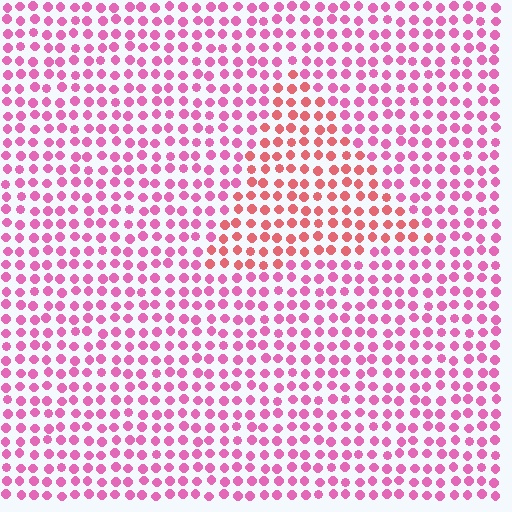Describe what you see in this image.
The image is filled with small pink elements in a uniform arrangement. A triangle-shaped region is visible where the elements are tinted to a slightly different hue, forming a subtle color boundary.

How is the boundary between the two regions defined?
The boundary is defined purely by a slight shift in hue (about 33 degrees). Spacing, size, and orientation are identical on both sides.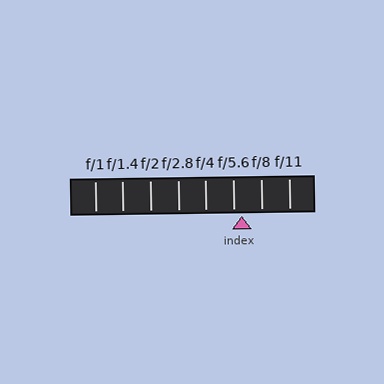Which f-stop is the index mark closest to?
The index mark is closest to f/5.6.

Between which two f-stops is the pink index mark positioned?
The index mark is between f/5.6 and f/8.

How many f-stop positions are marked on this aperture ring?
There are 8 f-stop positions marked.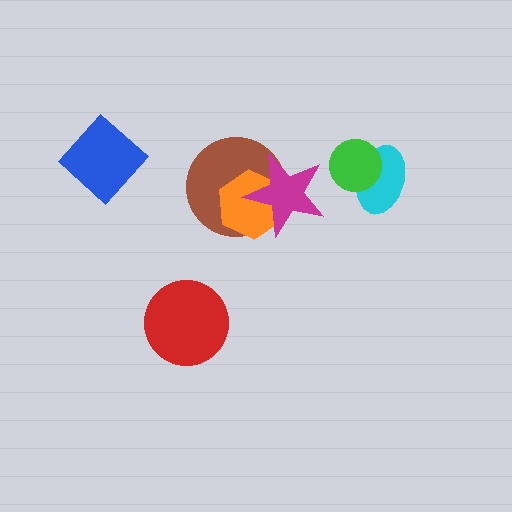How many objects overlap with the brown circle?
2 objects overlap with the brown circle.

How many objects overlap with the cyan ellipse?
1 object overlaps with the cyan ellipse.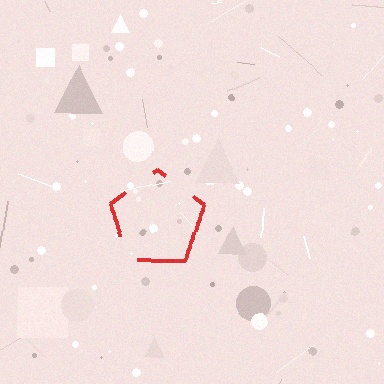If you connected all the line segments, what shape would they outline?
They would outline a pentagon.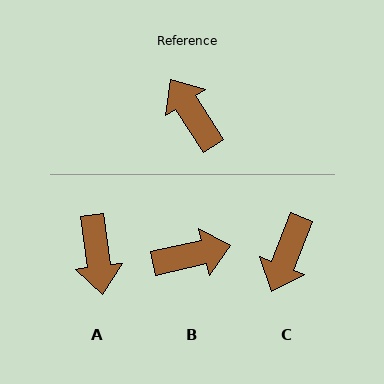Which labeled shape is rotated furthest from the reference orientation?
A, about 154 degrees away.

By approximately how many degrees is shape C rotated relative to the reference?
Approximately 125 degrees counter-clockwise.